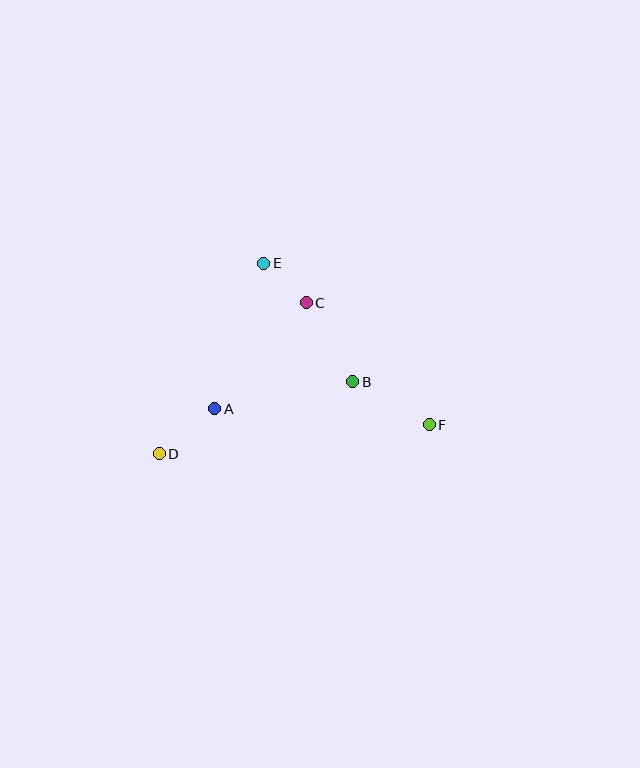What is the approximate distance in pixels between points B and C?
The distance between B and C is approximately 92 pixels.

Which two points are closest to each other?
Points C and E are closest to each other.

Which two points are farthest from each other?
Points D and F are farthest from each other.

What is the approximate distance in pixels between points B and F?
The distance between B and F is approximately 88 pixels.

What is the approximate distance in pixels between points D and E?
The distance between D and E is approximately 217 pixels.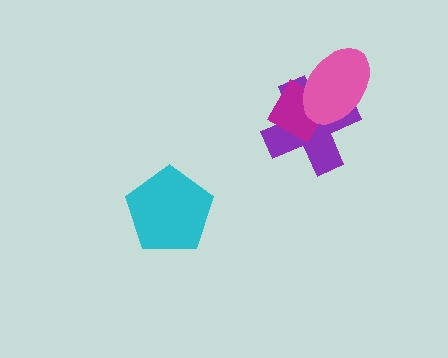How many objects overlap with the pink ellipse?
2 objects overlap with the pink ellipse.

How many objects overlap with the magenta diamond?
2 objects overlap with the magenta diamond.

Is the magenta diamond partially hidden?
Yes, it is partially covered by another shape.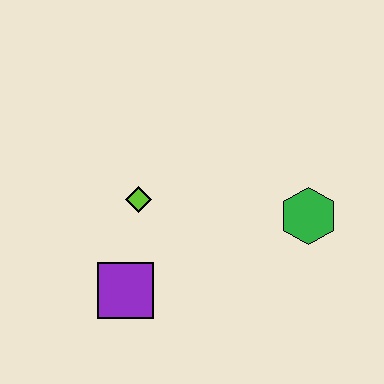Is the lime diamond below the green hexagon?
No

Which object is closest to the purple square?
The lime diamond is closest to the purple square.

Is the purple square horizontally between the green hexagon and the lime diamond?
No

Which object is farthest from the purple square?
The green hexagon is farthest from the purple square.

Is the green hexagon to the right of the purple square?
Yes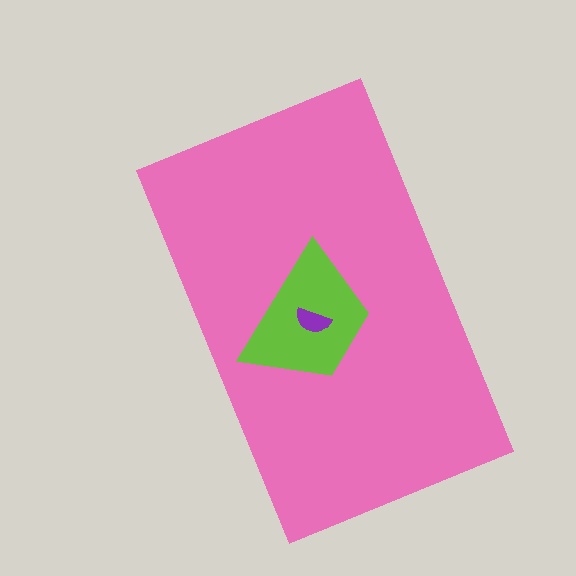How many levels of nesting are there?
3.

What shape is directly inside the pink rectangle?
The lime trapezoid.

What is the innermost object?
The purple semicircle.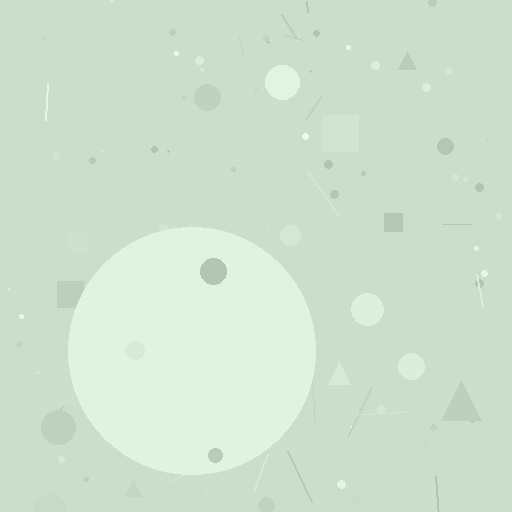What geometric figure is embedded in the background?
A circle is embedded in the background.